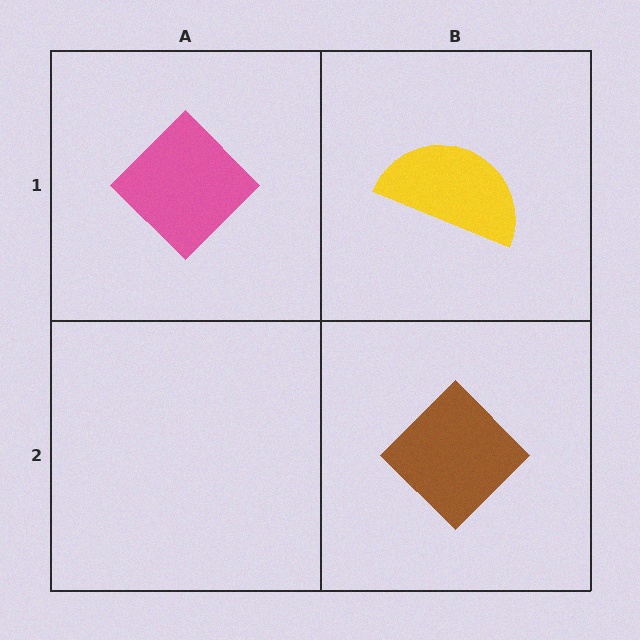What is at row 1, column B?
A yellow semicircle.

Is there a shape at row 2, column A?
No, that cell is empty.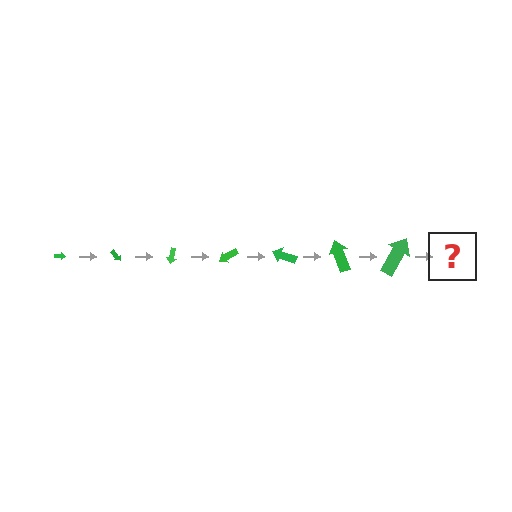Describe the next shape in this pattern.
It should be an arrow, larger than the previous one and rotated 350 degrees from the start.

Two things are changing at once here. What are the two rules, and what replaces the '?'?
The two rules are that the arrow grows larger each step and it rotates 50 degrees each step. The '?' should be an arrow, larger than the previous one and rotated 350 degrees from the start.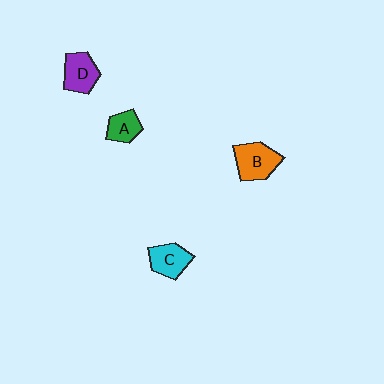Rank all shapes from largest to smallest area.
From largest to smallest: B (orange), D (purple), C (cyan), A (green).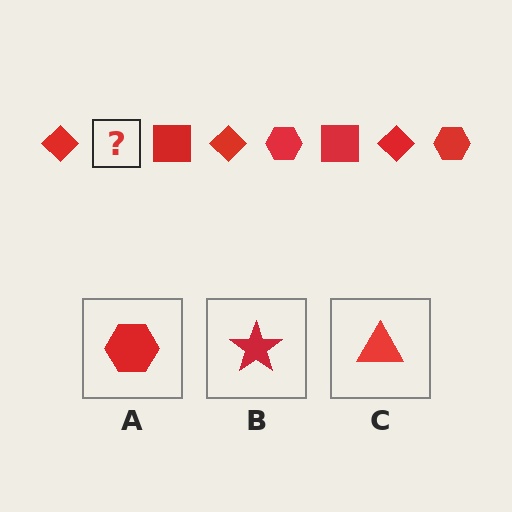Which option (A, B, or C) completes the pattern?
A.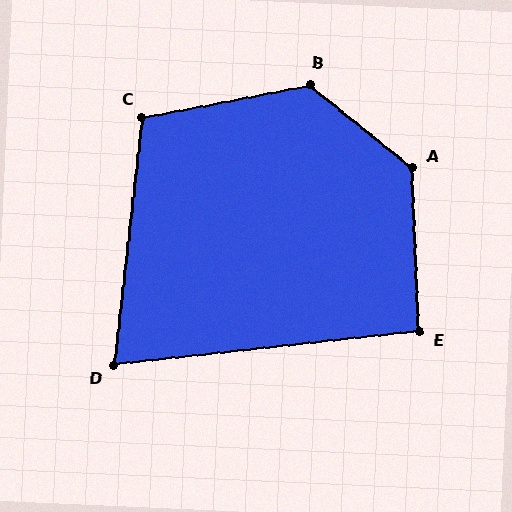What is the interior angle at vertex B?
Approximately 130 degrees (obtuse).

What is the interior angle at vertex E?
Approximately 94 degrees (approximately right).